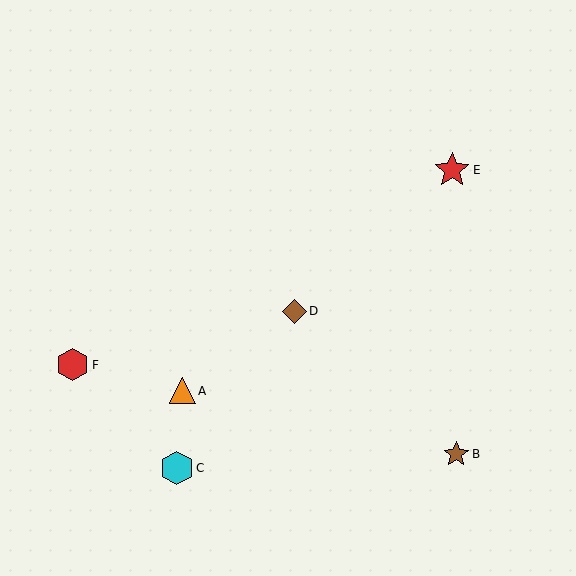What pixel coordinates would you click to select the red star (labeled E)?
Click at (452, 170) to select the red star E.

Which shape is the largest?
The red star (labeled E) is the largest.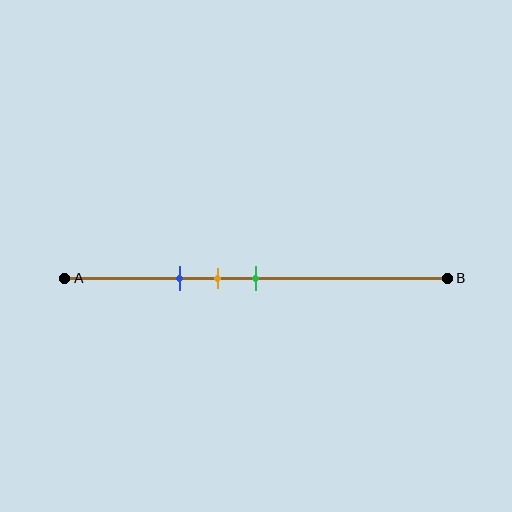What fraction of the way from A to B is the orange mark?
The orange mark is approximately 40% (0.4) of the way from A to B.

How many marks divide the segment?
There are 3 marks dividing the segment.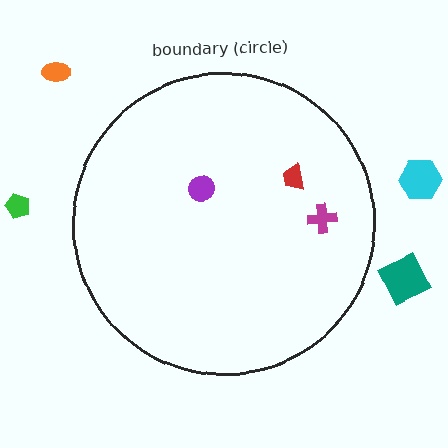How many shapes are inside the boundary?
3 inside, 4 outside.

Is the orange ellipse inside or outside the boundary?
Outside.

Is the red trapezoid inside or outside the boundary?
Inside.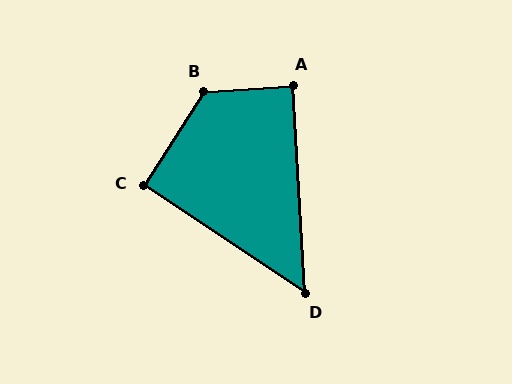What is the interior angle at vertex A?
Approximately 89 degrees (approximately right).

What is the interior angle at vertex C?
Approximately 91 degrees (approximately right).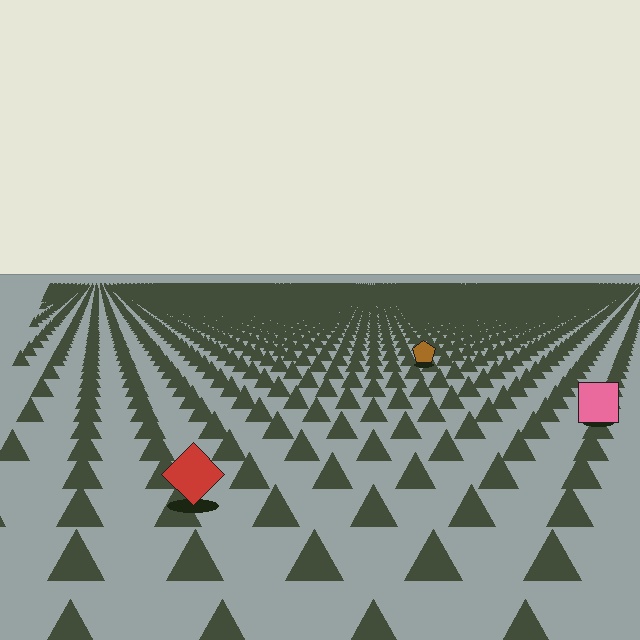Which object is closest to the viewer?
The red diamond is closest. The texture marks near it are larger and more spread out.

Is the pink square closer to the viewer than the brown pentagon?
Yes. The pink square is closer — you can tell from the texture gradient: the ground texture is coarser near it.